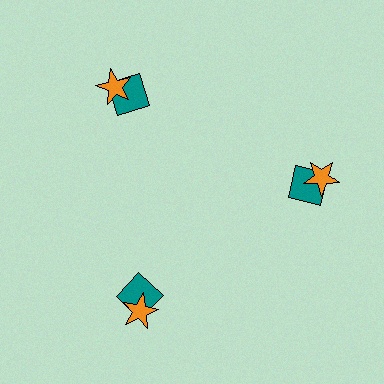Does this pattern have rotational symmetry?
Yes, this pattern has 3-fold rotational symmetry. It looks the same after rotating 120 degrees around the center.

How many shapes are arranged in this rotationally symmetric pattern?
There are 6 shapes, arranged in 3 groups of 2.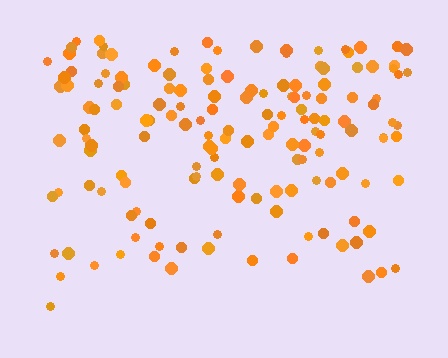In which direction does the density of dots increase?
From bottom to top, with the top side densest.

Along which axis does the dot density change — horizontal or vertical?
Vertical.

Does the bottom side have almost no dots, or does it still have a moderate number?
Still a moderate number, just noticeably fewer than the top.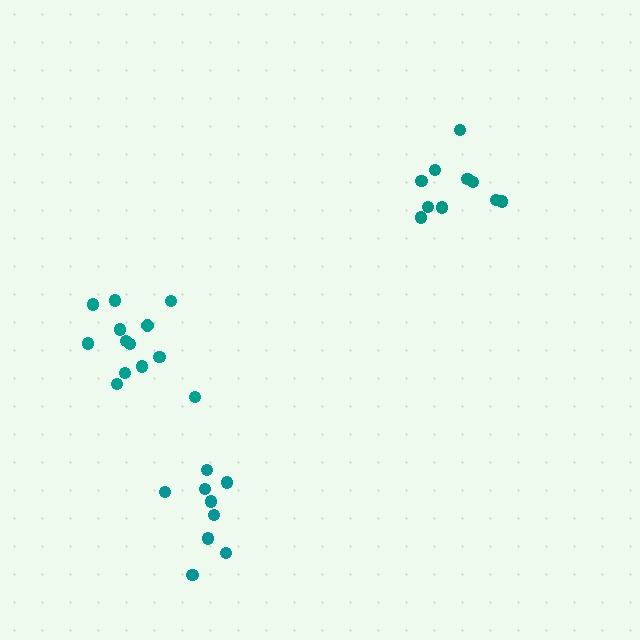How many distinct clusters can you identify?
There are 3 distinct clusters.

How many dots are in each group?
Group 1: 10 dots, Group 2: 14 dots, Group 3: 9 dots (33 total).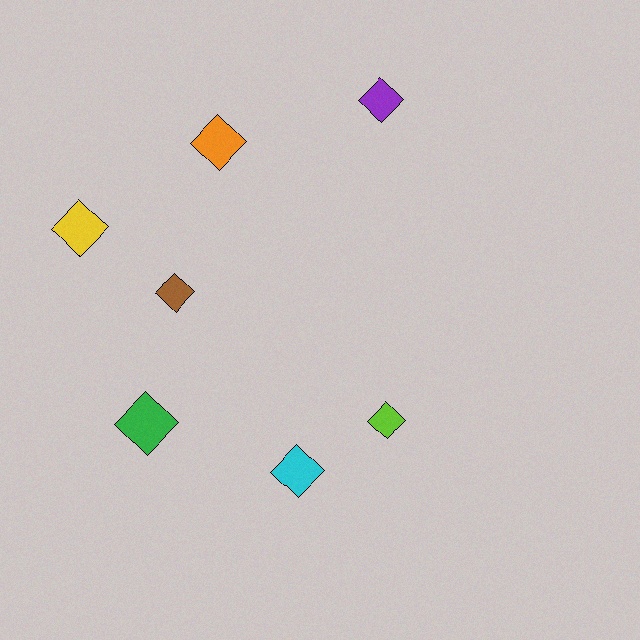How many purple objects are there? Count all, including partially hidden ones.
There is 1 purple object.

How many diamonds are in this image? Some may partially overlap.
There are 7 diamonds.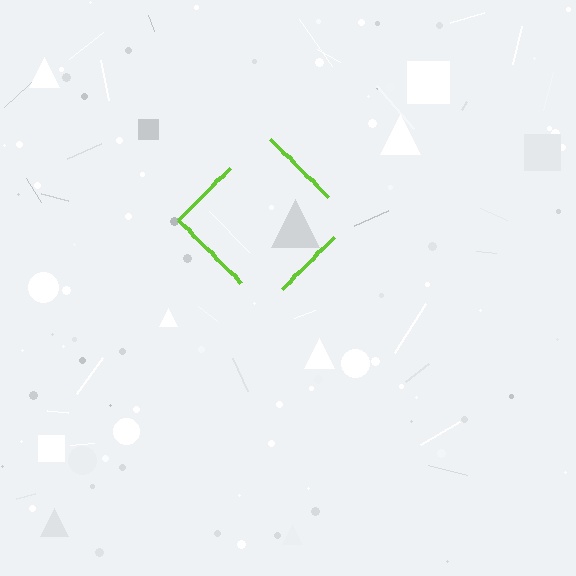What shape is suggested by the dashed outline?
The dashed outline suggests a diamond.